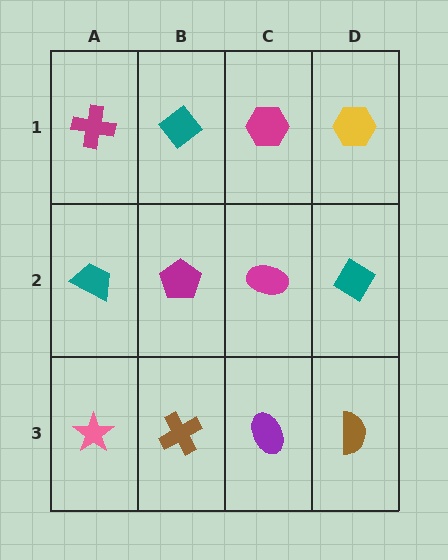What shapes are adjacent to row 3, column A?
A teal trapezoid (row 2, column A), a brown cross (row 3, column B).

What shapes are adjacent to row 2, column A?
A magenta cross (row 1, column A), a pink star (row 3, column A), a magenta pentagon (row 2, column B).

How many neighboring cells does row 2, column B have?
4.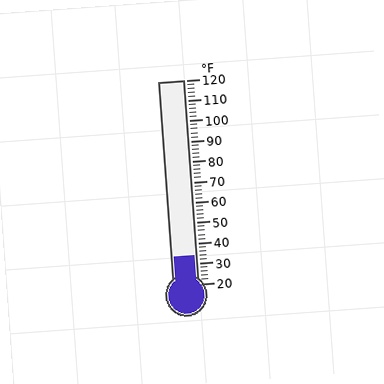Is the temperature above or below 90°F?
The temperature is below 90°F.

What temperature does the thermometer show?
The thermometer shows approximately 34°F.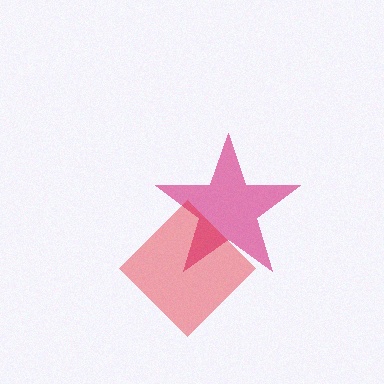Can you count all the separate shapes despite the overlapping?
Yes, there are 2 separate shapes.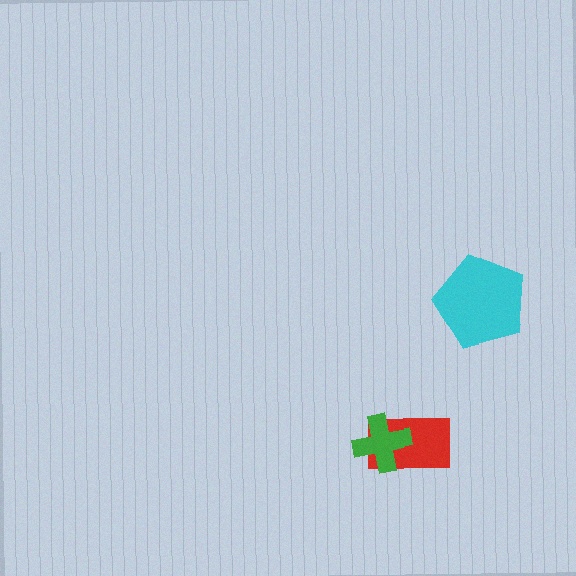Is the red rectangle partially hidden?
Yes, it is partially covered by another shape.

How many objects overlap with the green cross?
1 object overlaps with the green cross.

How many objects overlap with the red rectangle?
1 object overlaps with the red rectangle.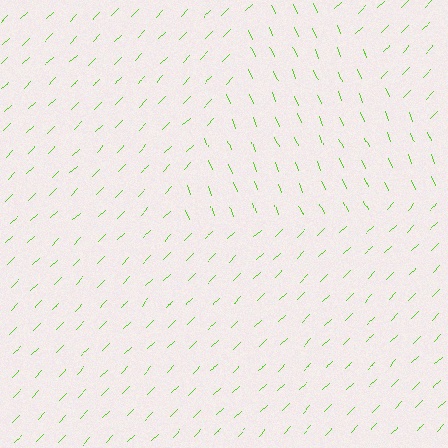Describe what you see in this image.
The image is filled with small lime line segments. A triangle region in the image has lines oriented differently from the surrounding lines, creating a visible texture boundary.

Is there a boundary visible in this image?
Yes, there is a texture boundary formed by a change in line orientation.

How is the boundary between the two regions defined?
The boundary is defined purely by a change in line orientation (approximately 68 degrees difference). All lines are the same color and thickness.